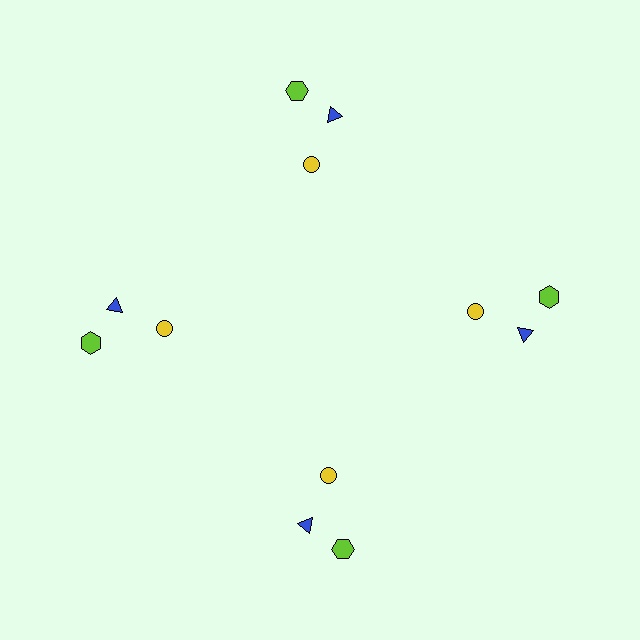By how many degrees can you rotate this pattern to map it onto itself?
The pattern maps onto itself every 90 degrees of rotation.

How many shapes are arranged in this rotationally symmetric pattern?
There are 12 shapes, arranged in 4 groups of 3.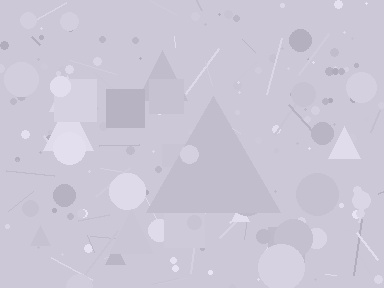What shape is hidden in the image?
A triangle is hidden in the image.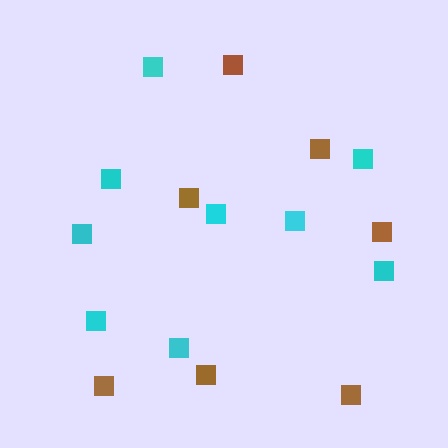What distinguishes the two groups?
There are 2 groups: one group of brown squares (7) and one group of cyan squares (9).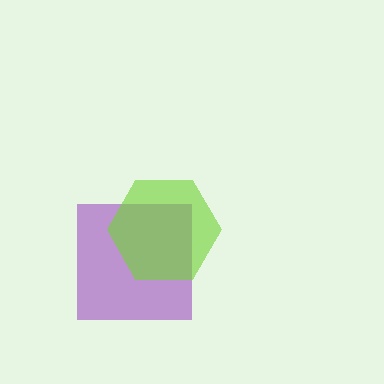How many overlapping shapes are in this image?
There are 2 overlapping shapes in the image.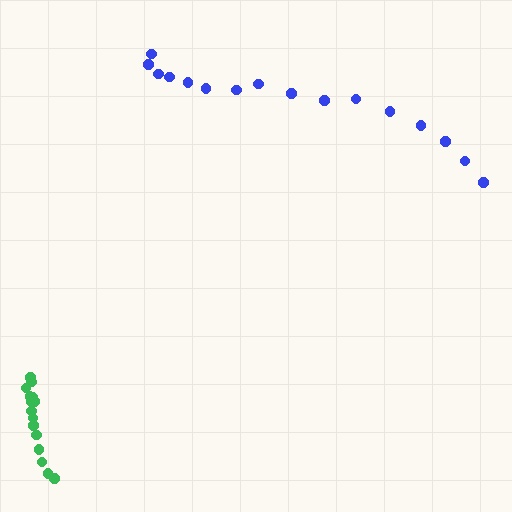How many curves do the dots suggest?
There are 2 distinct paths.